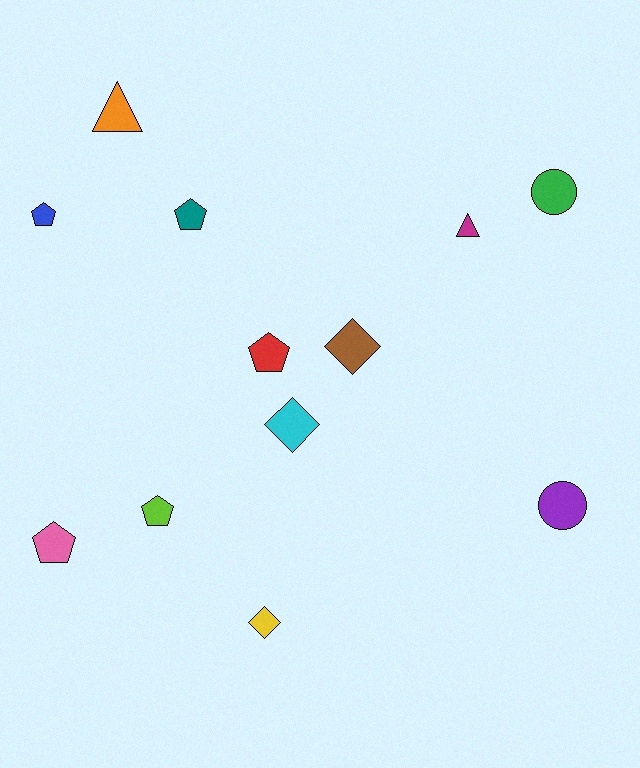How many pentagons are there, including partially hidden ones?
There are 5 pentagons.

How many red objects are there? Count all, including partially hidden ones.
There is 1 red object.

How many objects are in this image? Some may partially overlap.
There are 12 objects.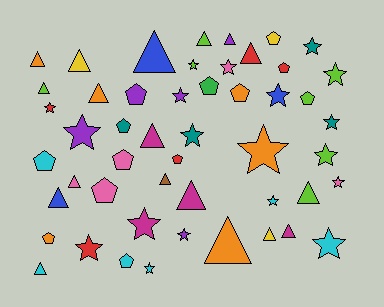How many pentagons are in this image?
There are 13 pentagons.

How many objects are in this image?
There are 50 objects.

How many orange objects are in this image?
There are 6 orange objects.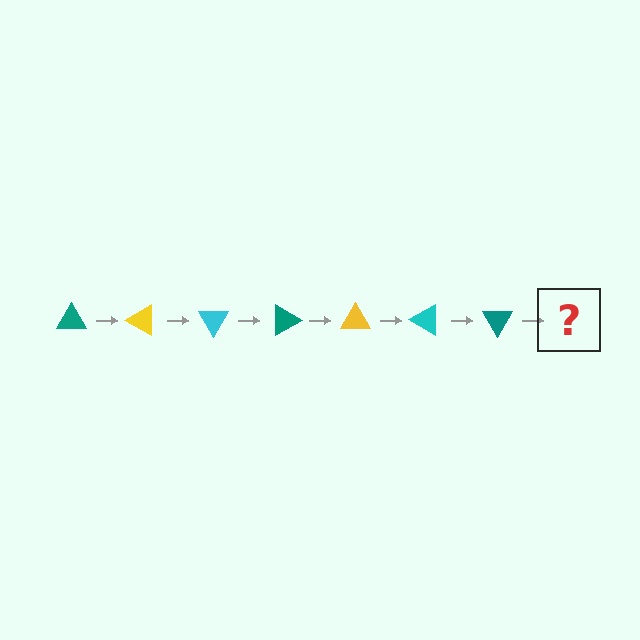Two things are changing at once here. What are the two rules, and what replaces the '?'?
The two rules are that it rotates 30 degrees each step and the color cycles through teal, yellow, and cyan. The '?' should be a yellow triangle, rotated 210 degrees from the start.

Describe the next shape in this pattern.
It should be a yellow triangle, rotated 210 degrees from the start.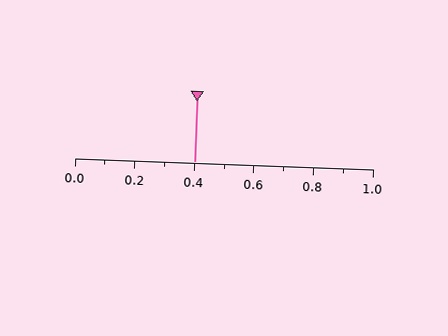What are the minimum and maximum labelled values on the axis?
The axis runs from 0.0 to 1.0.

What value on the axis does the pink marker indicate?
The marker indicates approximately 0.4.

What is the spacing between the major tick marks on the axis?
The major ticks are spaced 0.2 apart.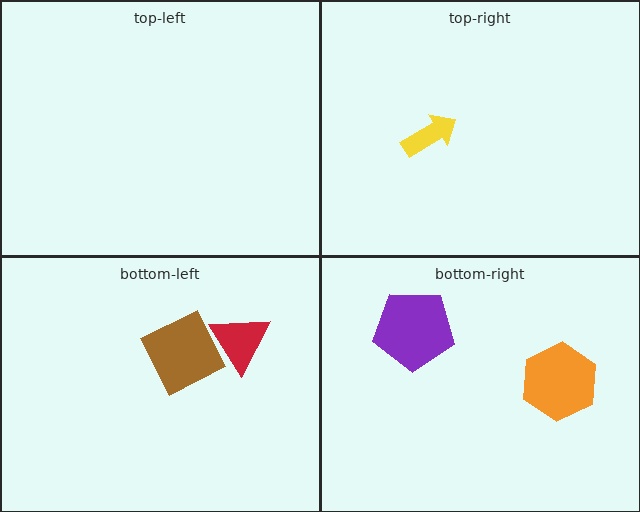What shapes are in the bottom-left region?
The red triangle, the brown square.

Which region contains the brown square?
The bottom-left region.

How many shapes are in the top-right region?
1.